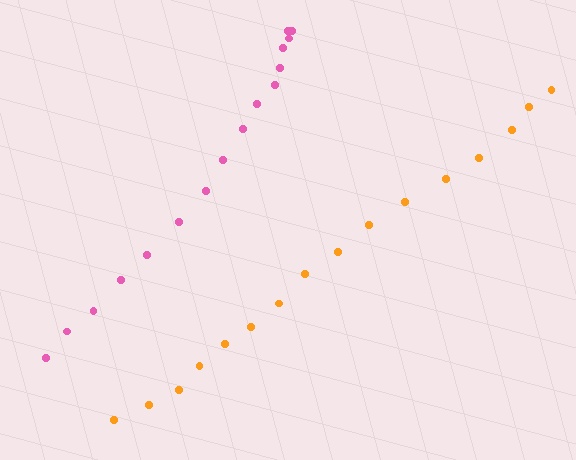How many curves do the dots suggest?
There are 2 distinct paths.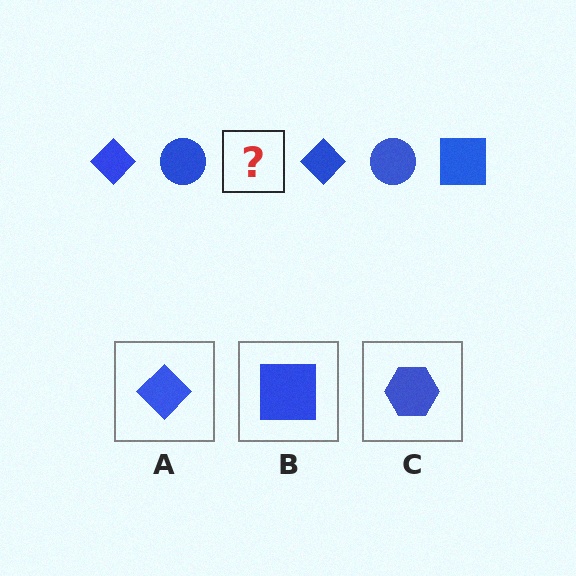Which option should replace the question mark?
Option B.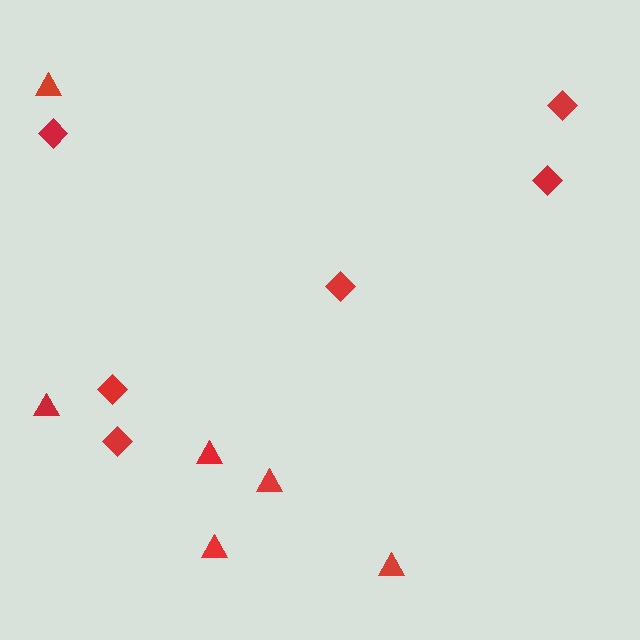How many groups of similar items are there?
There are 2 groups: one group of diamonds (6) and one group of triangles (6).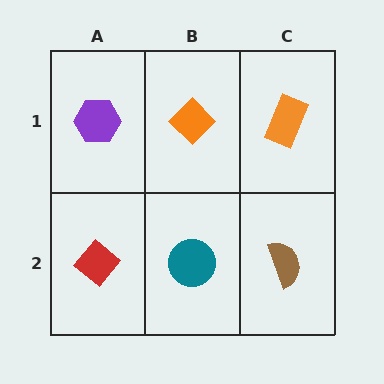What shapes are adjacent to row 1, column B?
A teal circle (row 2, column B), a purple hexagon (row 1, column A), an orange rectangle (row 1, column C).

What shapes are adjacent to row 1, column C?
A brown semicircle (row 2, column C), an orange diamond (row 1, column B).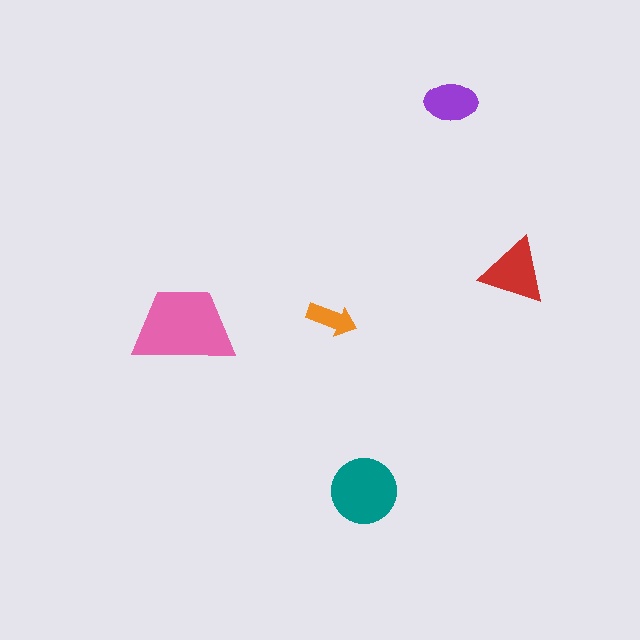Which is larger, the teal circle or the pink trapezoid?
The pink trapezoid.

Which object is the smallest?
The orange arrow.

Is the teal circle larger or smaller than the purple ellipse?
Larger.